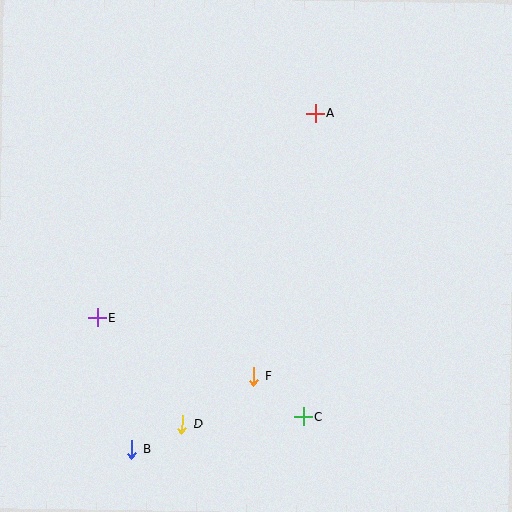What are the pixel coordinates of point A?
Point A is at (315, 113).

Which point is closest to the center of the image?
Point F at (254, 376) is closest to the center.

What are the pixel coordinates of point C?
Point C is at (303, 416).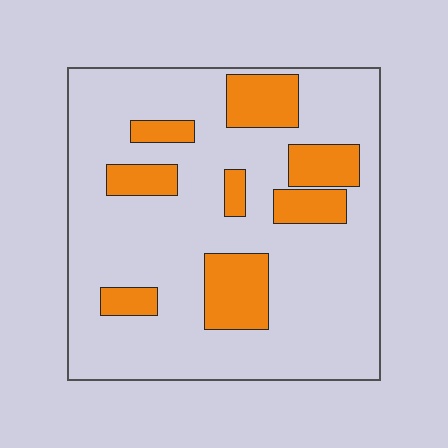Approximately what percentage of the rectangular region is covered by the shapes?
Approximately 20%.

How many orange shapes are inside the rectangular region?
8.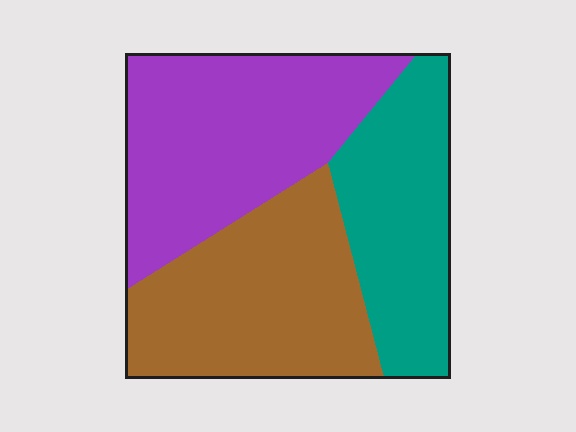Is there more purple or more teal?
Purple.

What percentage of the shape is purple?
Purple covers roughly 40% of the shape.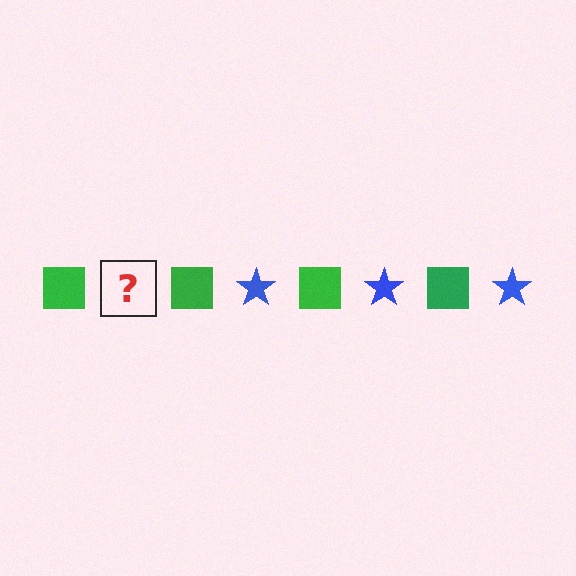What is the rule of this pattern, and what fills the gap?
The rule is that the pattern alternates between green square and blue star. The gap should be filled with a blue star.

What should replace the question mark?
The question mark should be replaced with a blue star.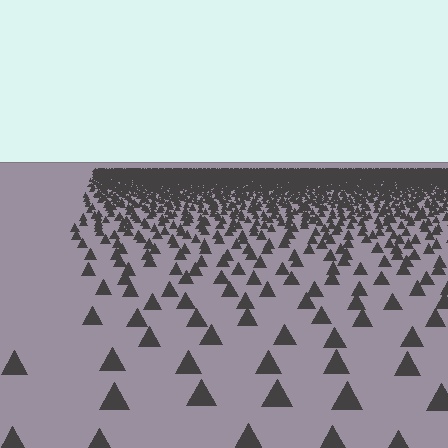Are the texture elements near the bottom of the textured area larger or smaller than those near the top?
Larger. Near the bottom, elements are closer to the viewer and appear at a bigger on-screen size.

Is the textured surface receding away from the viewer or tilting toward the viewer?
The surface is receding away from the viewer. Texture elements get smaller and denser toward the top.